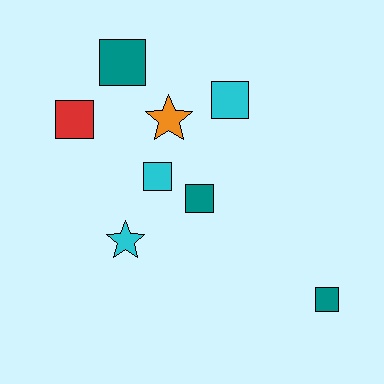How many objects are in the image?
There are 8 objects.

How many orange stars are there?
There is 1 orange star.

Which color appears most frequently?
Teal, with 3 objects.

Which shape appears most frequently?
Square, with 6 objects.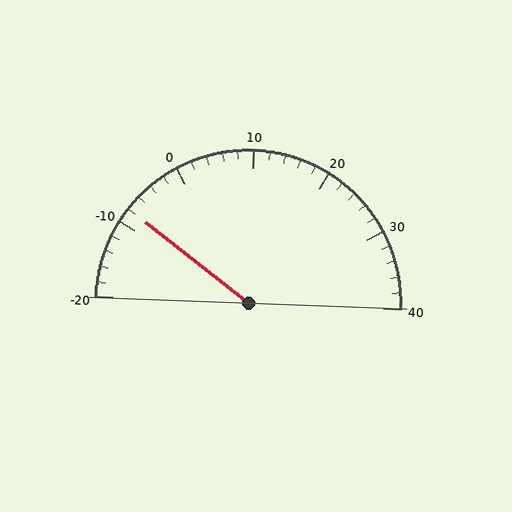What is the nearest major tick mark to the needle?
The nearest major tick mark is -10.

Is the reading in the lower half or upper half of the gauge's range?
The reading is in the lower half of the range (-20 to 40).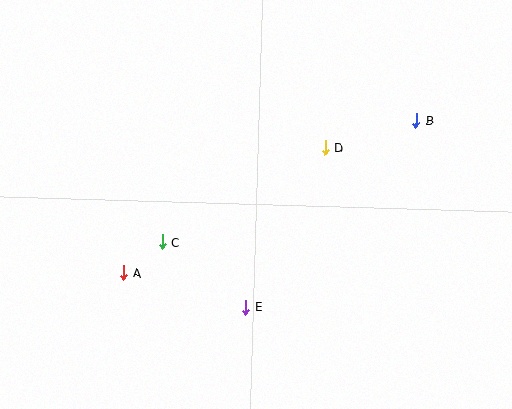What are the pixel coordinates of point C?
Point C is at (162, 242).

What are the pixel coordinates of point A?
Point A is at (124, 273).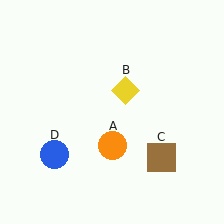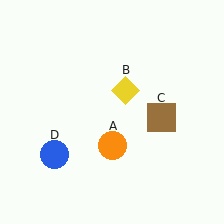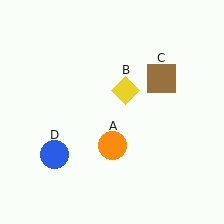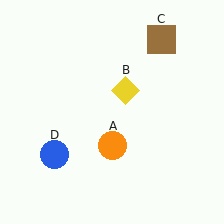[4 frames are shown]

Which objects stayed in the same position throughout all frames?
Orange circle (object A) and yellow diamond (object B) and blue circle (object D) remained stationary.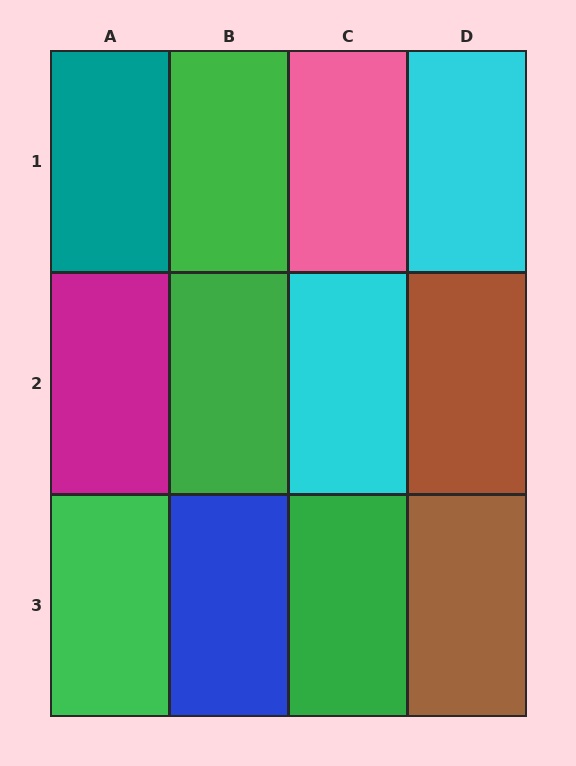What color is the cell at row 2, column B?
Green.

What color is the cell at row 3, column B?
Blue.